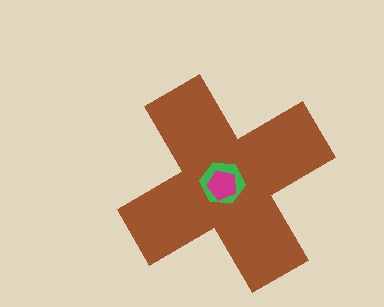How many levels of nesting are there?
3.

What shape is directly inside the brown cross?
The green hexagon.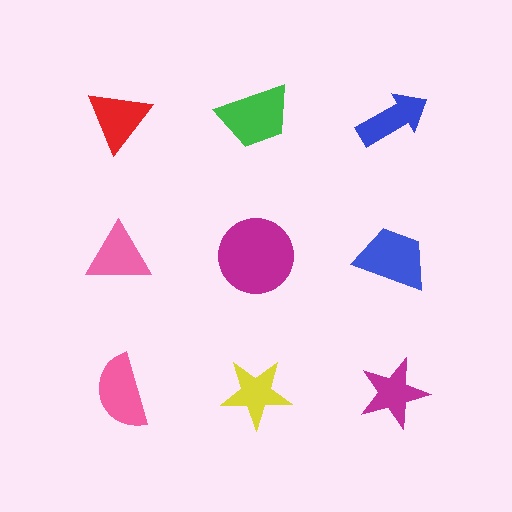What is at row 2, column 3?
A blue trapezoid.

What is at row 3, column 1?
A pink semicircle.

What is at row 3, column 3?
A magenta star.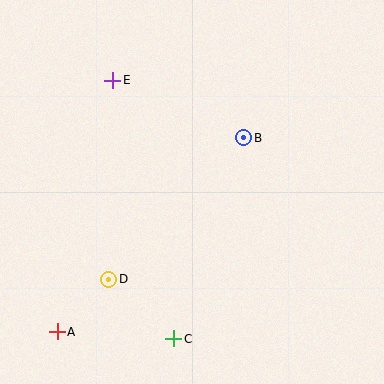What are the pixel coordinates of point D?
Point D is at (109, 279).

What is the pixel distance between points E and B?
The distance between E and B is 143 pixels.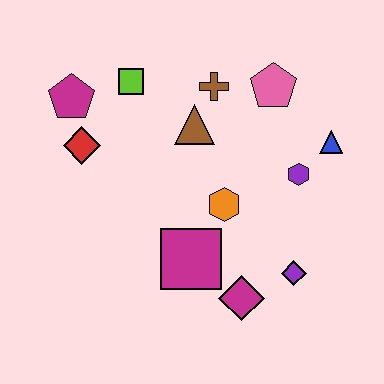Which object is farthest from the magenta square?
The magenta pentagon is farthest from the magenta square.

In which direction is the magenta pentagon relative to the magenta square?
The magenta pentagon is above the magenta square.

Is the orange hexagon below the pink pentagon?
Yes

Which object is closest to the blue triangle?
The purple hexagon is closest to the blue triangle.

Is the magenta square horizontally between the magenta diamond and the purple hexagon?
No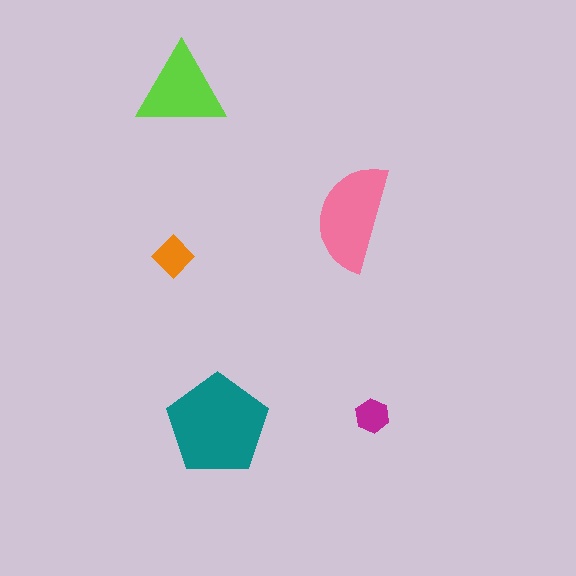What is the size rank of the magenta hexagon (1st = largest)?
5th.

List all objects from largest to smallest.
The teal pentagon, the pink semicircle, the lime triangle, the orange diamond, the magenta hexagon.